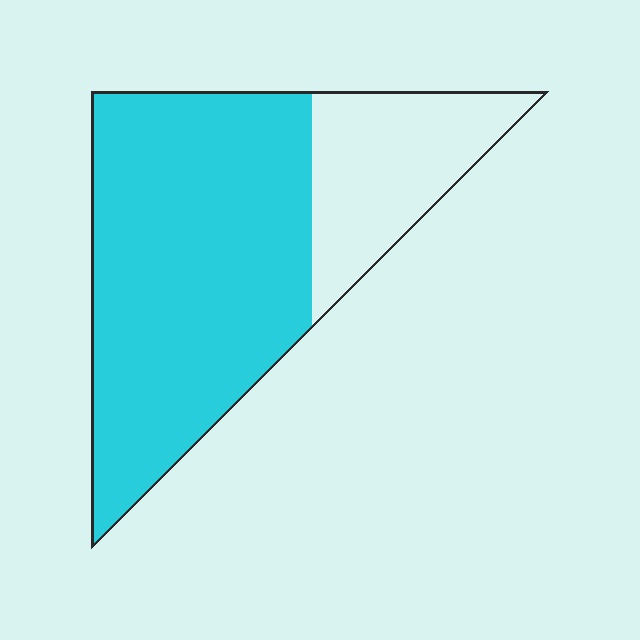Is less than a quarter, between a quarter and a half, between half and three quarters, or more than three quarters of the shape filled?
Between half and three quarters.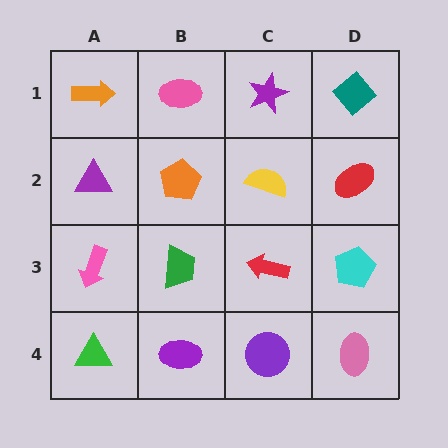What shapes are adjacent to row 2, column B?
A pink ellipse (row 1, column B), a green trapezoid (row 3, column B), a purple triangle (row 2, column A), a yellow semicircle (row 2, column C).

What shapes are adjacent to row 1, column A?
A purple triangle (row 2, column A), a pink ellipse (row 1, column B).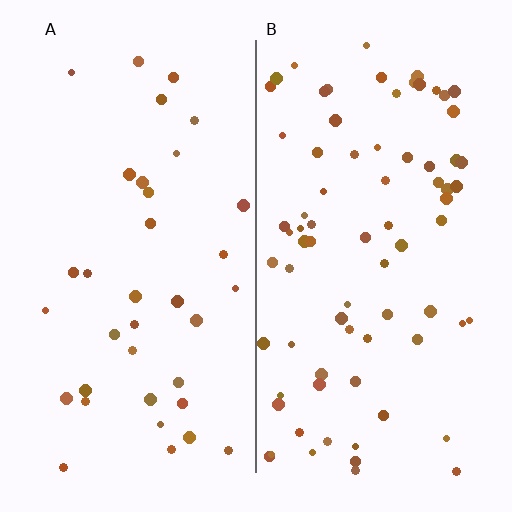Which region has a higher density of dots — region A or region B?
B (the right).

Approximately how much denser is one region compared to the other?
Approximately 2.2× — region B over region A.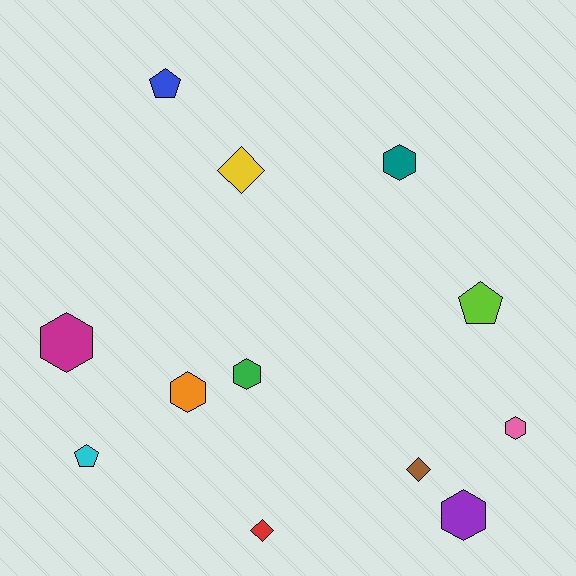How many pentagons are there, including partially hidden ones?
There are 3 pentagons.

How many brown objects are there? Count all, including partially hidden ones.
There is 1 brown object.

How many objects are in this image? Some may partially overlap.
There are 12 objects.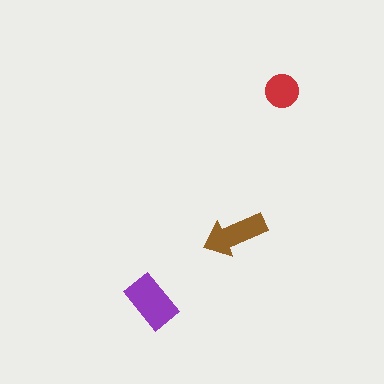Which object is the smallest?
The red circle.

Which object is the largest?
The purple rectangle.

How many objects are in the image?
There are 3 objects in the image.